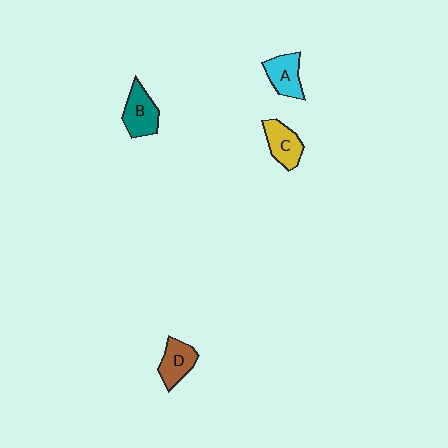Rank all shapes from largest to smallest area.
From largest to smallest: B (teal), C (yellow), D (brown), A (cyan).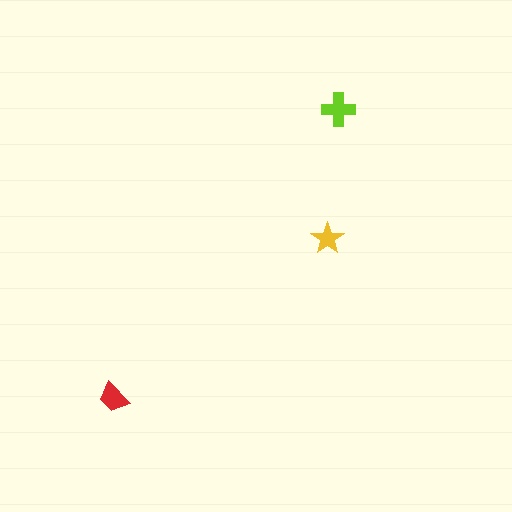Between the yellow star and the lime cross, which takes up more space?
The lime cross.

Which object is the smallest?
The yellow star.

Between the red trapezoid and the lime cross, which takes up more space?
The lime cross.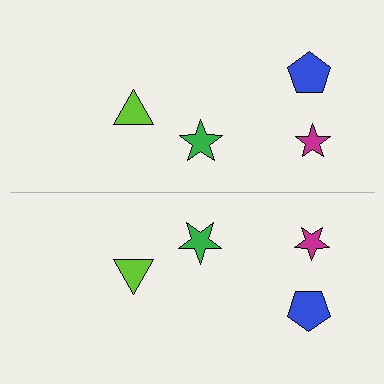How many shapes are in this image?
There are 8 shapes in this image.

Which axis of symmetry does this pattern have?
The pattern has a horizontal axis of symmetry running through the center of the image.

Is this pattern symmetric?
Yes, this pattern has bilateral (reflection) symmetry.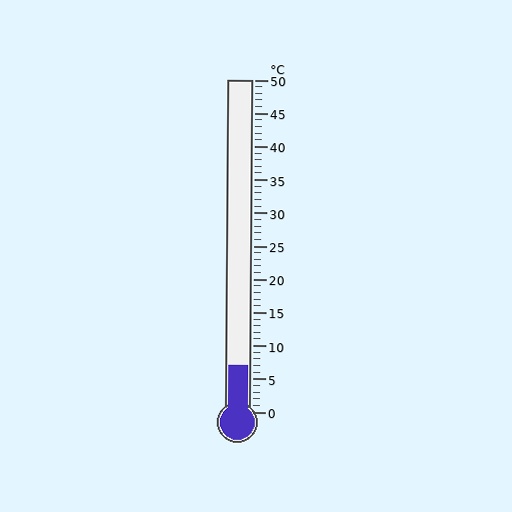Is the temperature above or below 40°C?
The temperature is below 40°C.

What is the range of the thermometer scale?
The thermometer scale ranges from 0°C to 50°C.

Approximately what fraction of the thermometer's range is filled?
The thermometer is filled to approximately 15% of its range.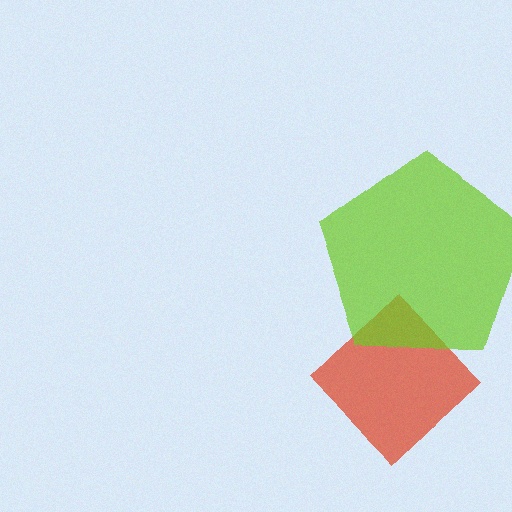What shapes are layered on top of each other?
The layered shapes are: a red diamond, a lime pentagon.